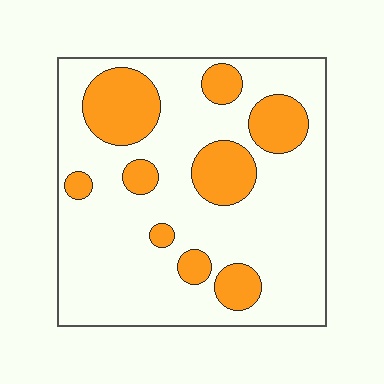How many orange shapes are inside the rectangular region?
9.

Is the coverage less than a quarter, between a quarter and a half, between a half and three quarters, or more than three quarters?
Less than a quarter.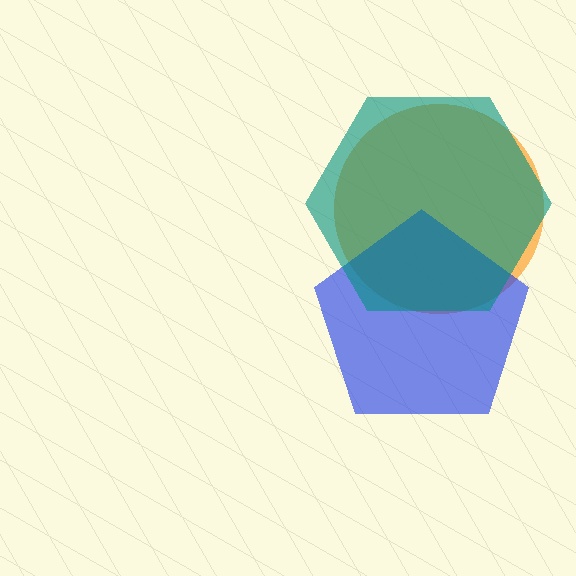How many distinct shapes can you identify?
There are 3 distinct shapes: an orange circle, a blue pentagon, a teal hexagon.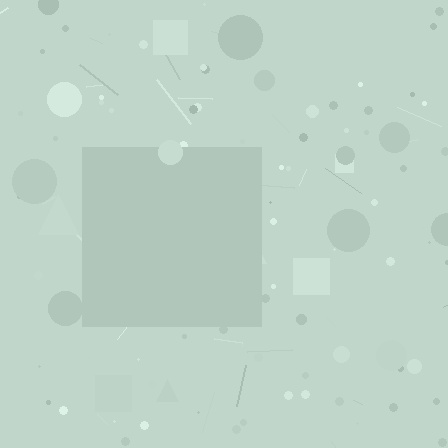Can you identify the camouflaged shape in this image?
The camouflaged shape is a square.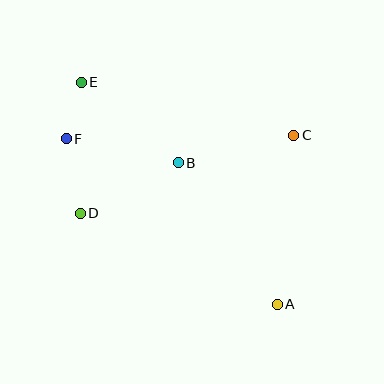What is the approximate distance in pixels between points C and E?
The distance between C and E is approximately 219 pixels.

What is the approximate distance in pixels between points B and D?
The distance between B and D is approximately 111 pixels.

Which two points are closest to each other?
Points E and F are closest to each other.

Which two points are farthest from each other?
Points A and E are farthest from each other.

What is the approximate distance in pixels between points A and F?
The distance between A and F is approximately 268 pixels.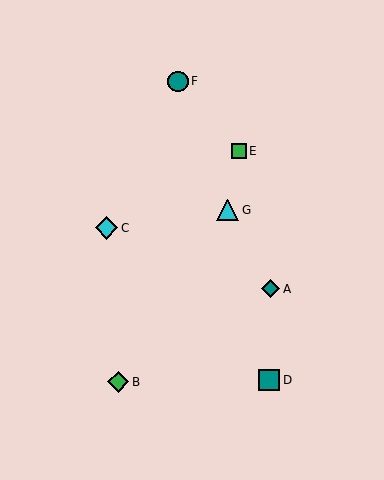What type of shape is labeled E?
Shape E is a green square.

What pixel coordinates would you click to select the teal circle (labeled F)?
Click at (178, 81) to select the teal circle F.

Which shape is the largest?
The cyan diamond (labeled C) is the largest.